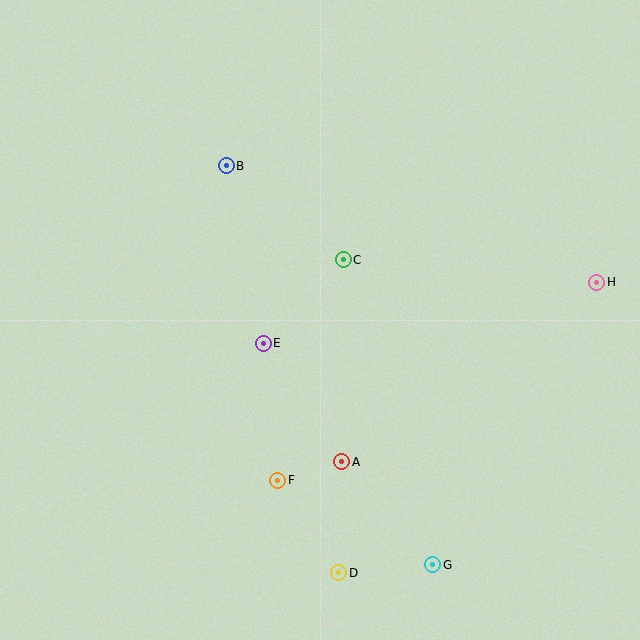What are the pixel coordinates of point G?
Point G is at (433, 565).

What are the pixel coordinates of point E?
Point E is at (263, 343).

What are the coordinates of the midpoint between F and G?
The midpoint between F and G is at (355, 522).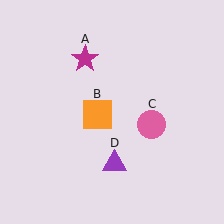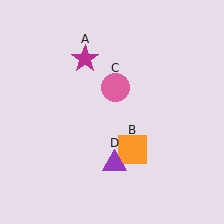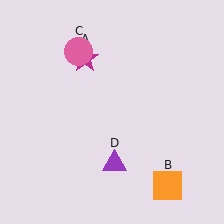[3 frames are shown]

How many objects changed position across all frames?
2 objects changed position: orange square (object B), pink circle (object C).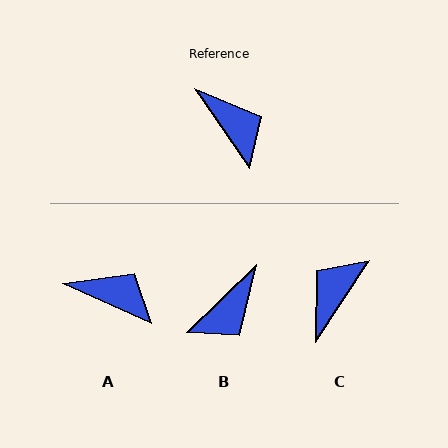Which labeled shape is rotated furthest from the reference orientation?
C, about 112 degrees away.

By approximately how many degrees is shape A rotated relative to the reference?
Approximately 31 degrees counter-clockwise.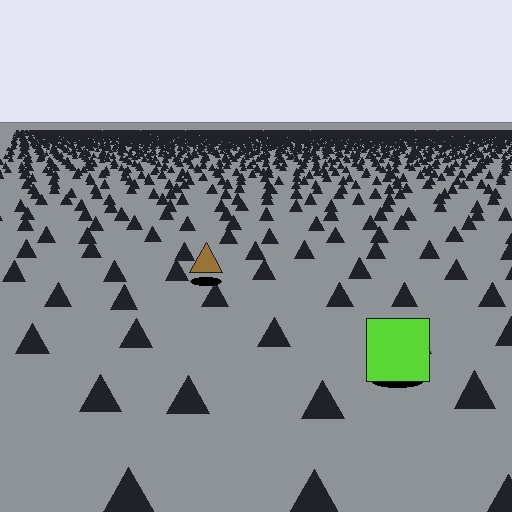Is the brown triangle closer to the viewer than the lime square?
No. The lime square is closer — you can tell from the texture gradient: the ground texture is coarser near it.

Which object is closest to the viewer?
The lime square is closest. The texture marks near it are larger and more spread out.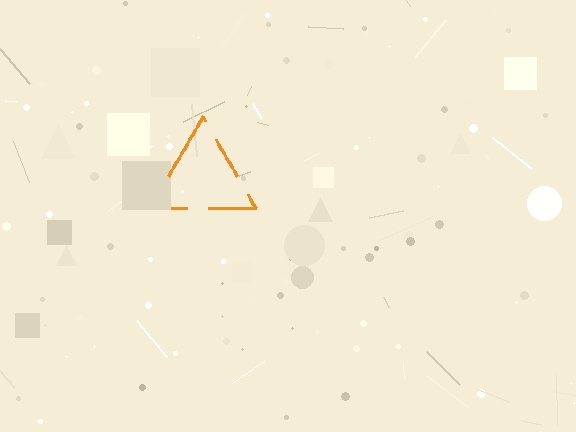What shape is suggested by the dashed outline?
The dashed outline suggests a triangle.